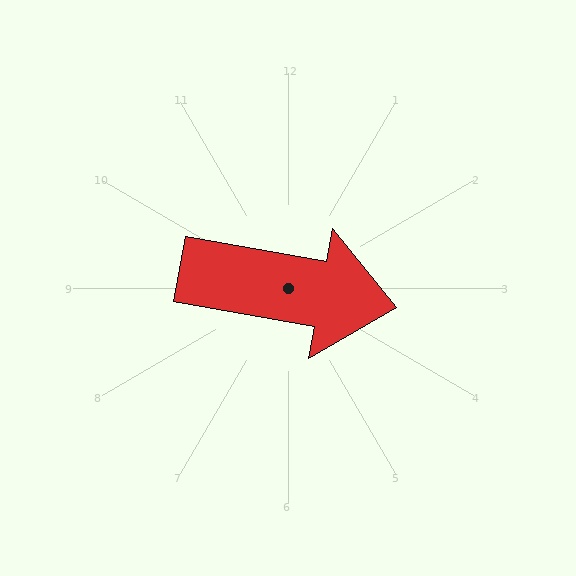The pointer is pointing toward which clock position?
Roughly 3 o'clock.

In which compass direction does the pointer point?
East.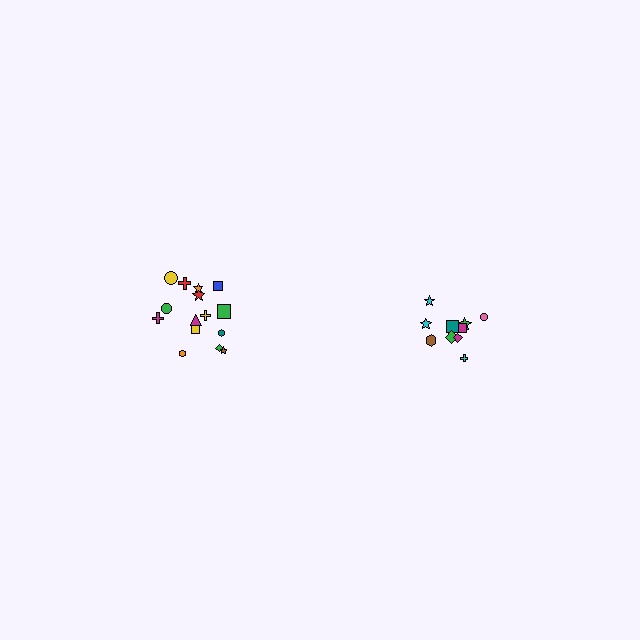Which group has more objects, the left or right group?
The left group.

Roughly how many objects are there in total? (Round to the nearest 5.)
Roughly 25 objects in total.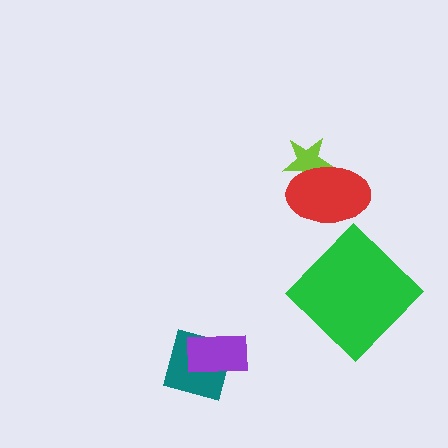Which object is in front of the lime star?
The red ellipse is in front of the lime star.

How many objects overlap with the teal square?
1 object overlaps with the teal square.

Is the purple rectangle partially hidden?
No, no other shape covers it.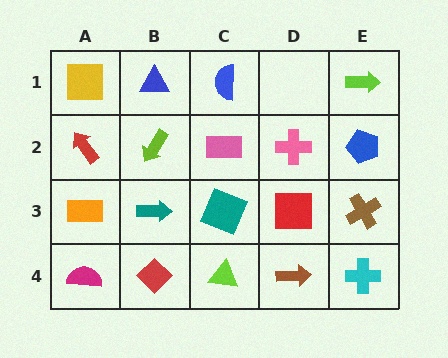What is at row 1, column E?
A lime arrow.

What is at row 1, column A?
A yellow square.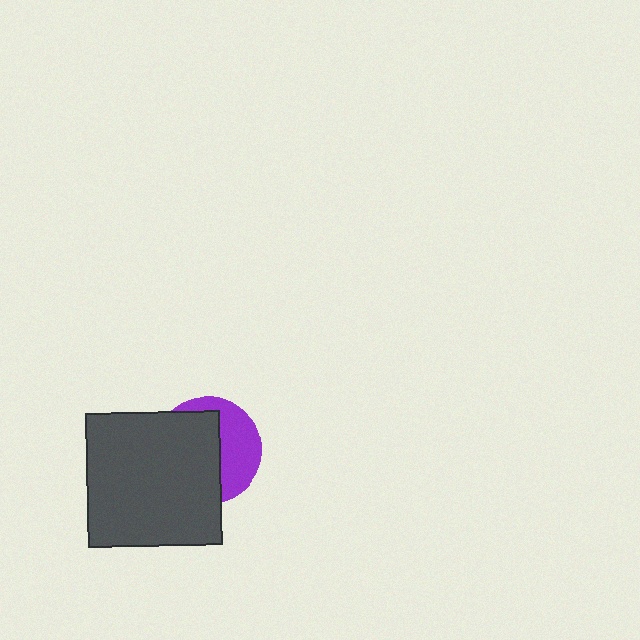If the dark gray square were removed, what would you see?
You would see the complete purple circle.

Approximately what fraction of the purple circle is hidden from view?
Roughly 59% of the purple circle is hidden behind the dark gray square.